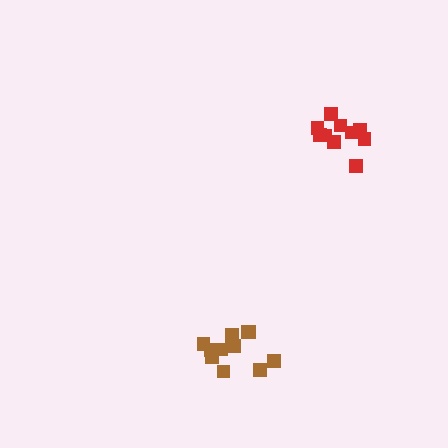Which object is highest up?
The red cluster is topmost.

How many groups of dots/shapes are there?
There are 2 groups.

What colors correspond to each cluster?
The clusters are colored: brown, red.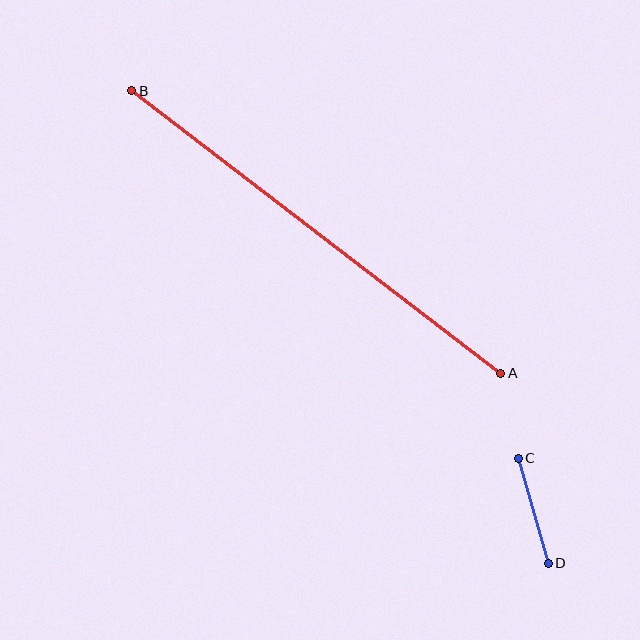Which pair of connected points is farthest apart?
Points A and B are farthest apart.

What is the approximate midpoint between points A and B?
The midpoint is at approximately (316, 232) pixels.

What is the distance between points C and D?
The distance is approximately 109 pixels.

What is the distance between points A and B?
The distance is approximately 465 pixels.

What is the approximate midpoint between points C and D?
The midpoint is at approximately (533, 511) pixels.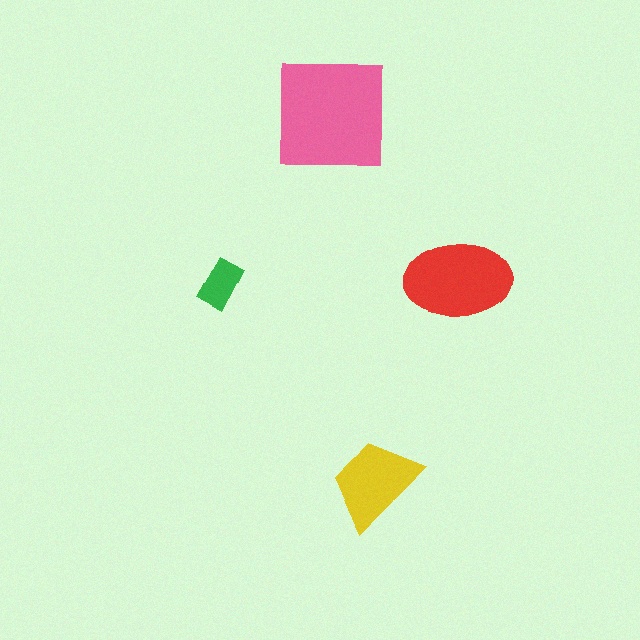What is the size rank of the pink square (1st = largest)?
1st.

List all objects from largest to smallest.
The pink square, the red ellipse, the yellow trapezoid, the green rectangle.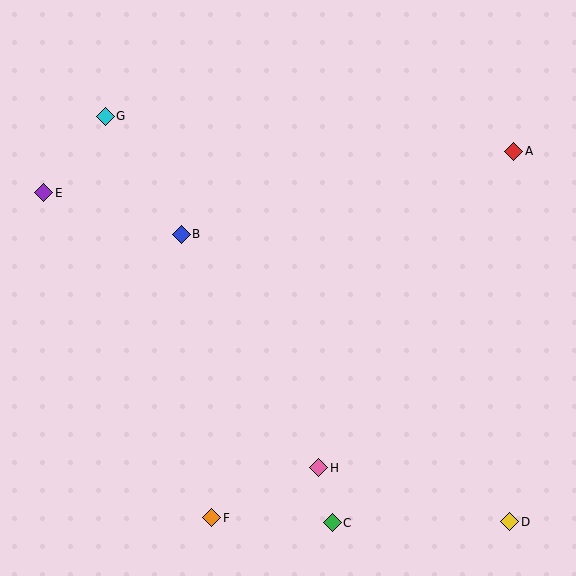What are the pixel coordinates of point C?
Point C is at (332, 523).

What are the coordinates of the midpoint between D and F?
The midpoint between D and F is at (361, 520).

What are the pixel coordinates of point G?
Point G is at (105, 116).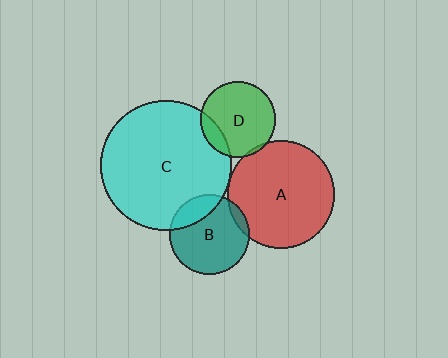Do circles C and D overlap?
Yes.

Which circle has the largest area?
Circle C (cyan).